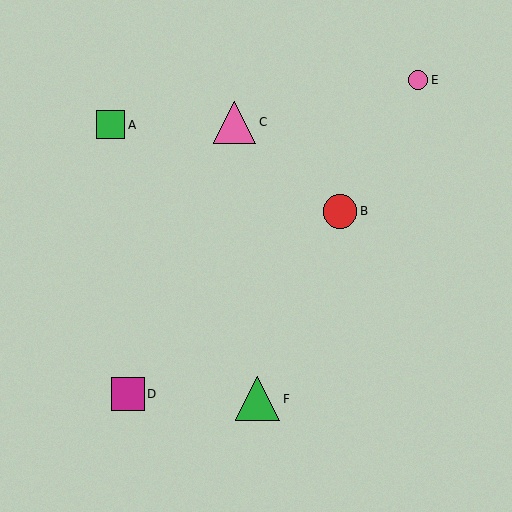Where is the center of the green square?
The center of the green square is at (111, 125).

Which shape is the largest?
The green triangle (labeled F) is the largest.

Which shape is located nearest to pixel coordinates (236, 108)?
The pink triangle (labeled C) at (235, 122) is nearest to that location.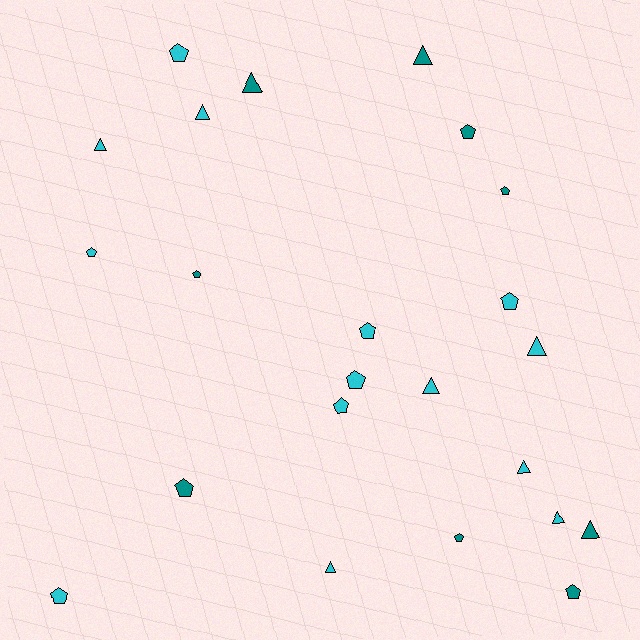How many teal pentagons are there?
There are 6 teal pentagons.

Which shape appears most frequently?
Pentagon, with 13 objects.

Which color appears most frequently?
Cyan, with 14 objects.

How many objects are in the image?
There are 23 objects.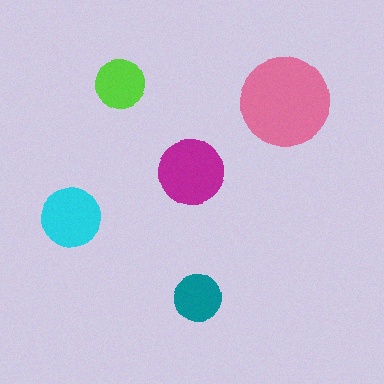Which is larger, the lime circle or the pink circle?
The pink one.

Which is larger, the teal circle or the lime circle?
The lime one.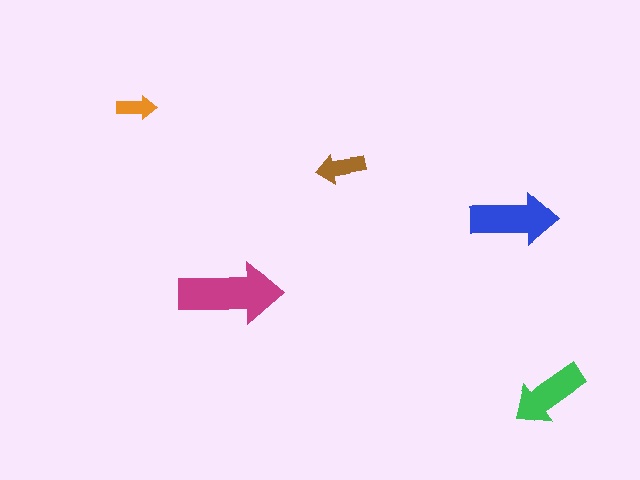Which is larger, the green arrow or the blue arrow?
The blue one.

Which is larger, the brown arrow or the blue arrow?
The blue one.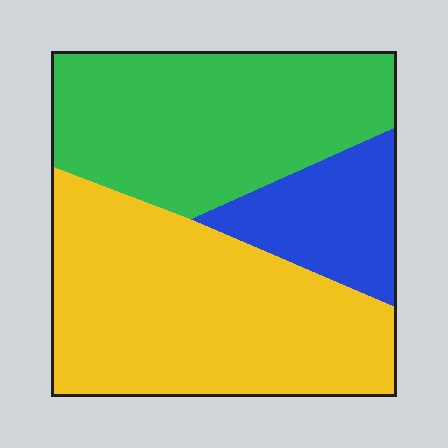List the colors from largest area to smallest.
From largest to smallest: yellow, green, blue.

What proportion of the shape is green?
Green takes up between a quarter and a half of the shape.